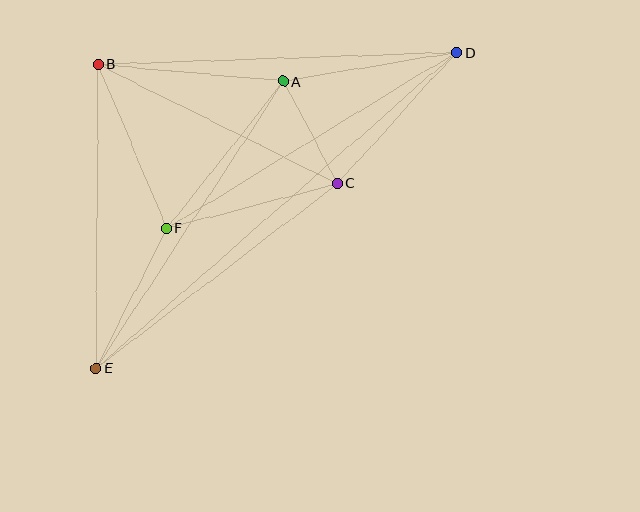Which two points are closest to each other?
Points A and C are closest to each other.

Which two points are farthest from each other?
Points D and E are farthest from each other.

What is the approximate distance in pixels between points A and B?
The distance between A and B is approximately 187 pixels.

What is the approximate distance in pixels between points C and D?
The distance between C and D is approximately 177 pixels.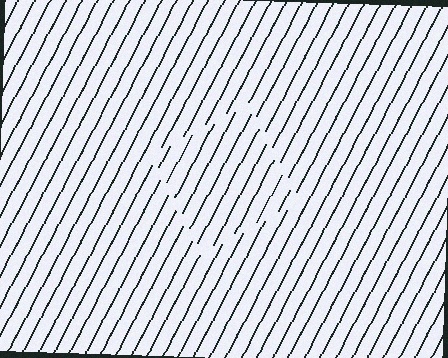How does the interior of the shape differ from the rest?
The interior of the shape contains the same grating, shifted by half a period — the contour is defined by the phase discontinuity where line-ends from the inner and outer gratings abut.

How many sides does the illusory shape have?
4 sides — the line-ends trace a square.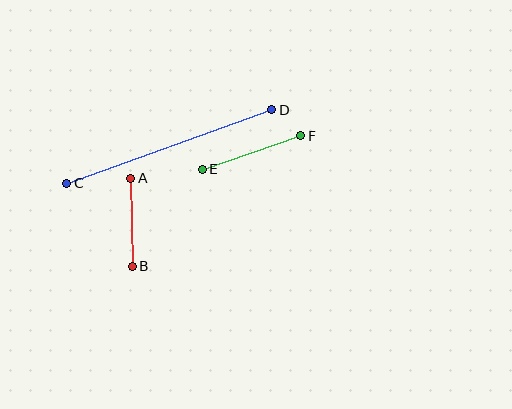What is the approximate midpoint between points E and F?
The midpoint is at approximately (251, 153) pixels.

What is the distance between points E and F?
The distance is approximately 104 pixels.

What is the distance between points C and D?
The distance is approximately 218 pixels.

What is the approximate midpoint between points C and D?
The midpoint is at approximately (169, 147) pixels.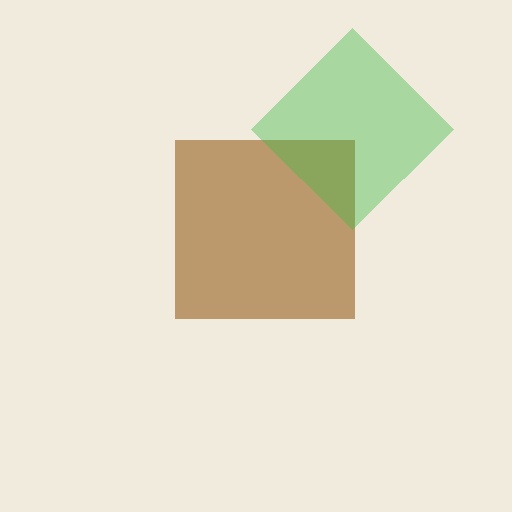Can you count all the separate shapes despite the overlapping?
Yes, there are 2 separate shapes.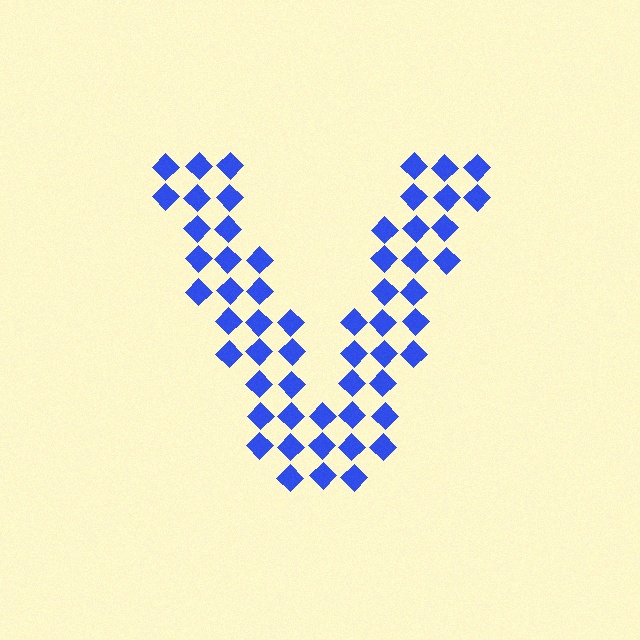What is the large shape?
The large shape is the letter V.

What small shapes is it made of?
It is made of small diamonds.